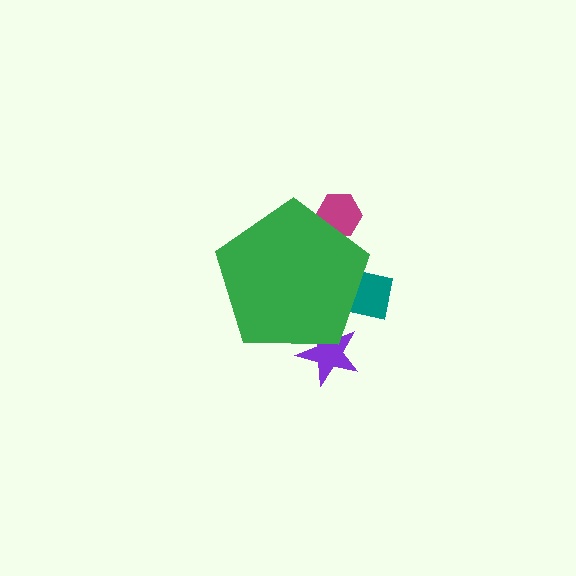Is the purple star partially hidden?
Yes, the purple star is partially hidden behind the green pentagon.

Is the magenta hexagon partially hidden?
Yes, the magenta hexagon is partially hidden behind the green pentagon.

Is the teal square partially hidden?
Yes, the teal square is partially hidden behind the green pentagon.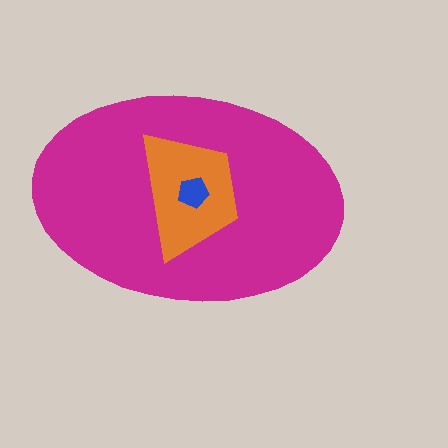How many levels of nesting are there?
3.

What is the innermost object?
The blue pentagon.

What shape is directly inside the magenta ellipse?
The orange trapezoid.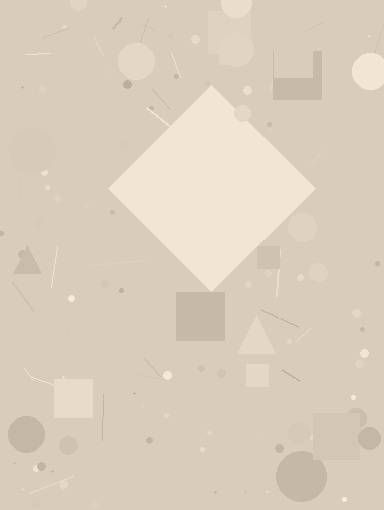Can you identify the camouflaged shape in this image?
The camouflaged shape is a diamond.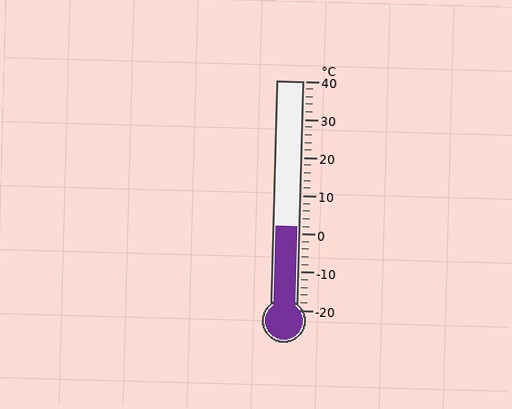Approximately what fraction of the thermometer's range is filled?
The thermometer is filled to approximately 35% of its range.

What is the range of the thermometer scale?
The thermometer scale ranges from -20°C to 40°C.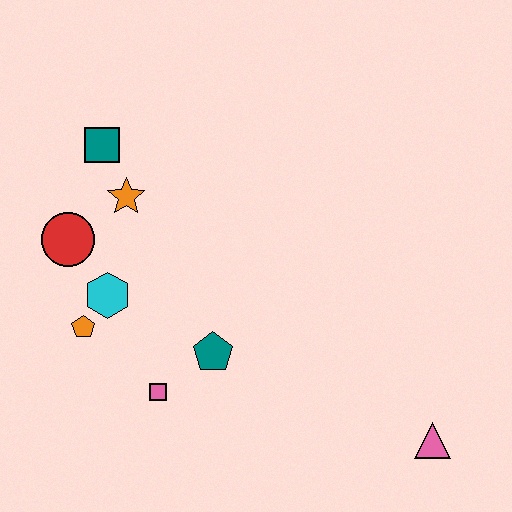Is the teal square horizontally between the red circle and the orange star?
Yes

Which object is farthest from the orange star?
The pink triangle is farthest from the orange star.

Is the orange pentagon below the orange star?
Yes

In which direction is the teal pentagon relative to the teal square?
The teal pentagon is below the teal square.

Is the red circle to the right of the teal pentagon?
No